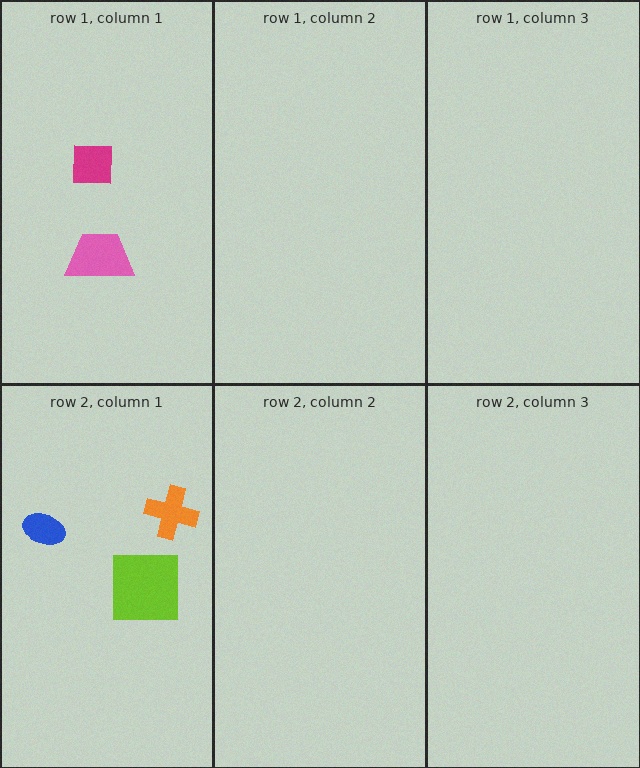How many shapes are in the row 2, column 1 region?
3.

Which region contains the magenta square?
The row 1, column 1 region.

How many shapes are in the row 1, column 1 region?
2.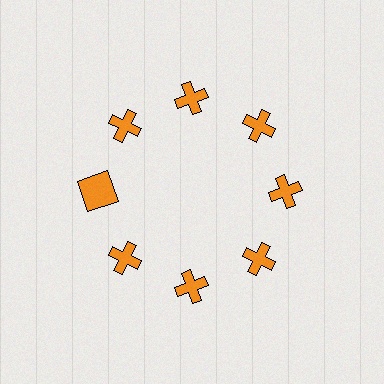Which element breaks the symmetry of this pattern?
The orange square at roughly the 9 o'clock position breaks the symmetry. All other shapes are orange crosses.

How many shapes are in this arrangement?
There are 8 shapes arranged in a ring pattern.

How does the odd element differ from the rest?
It has a different shape: square instead of cross.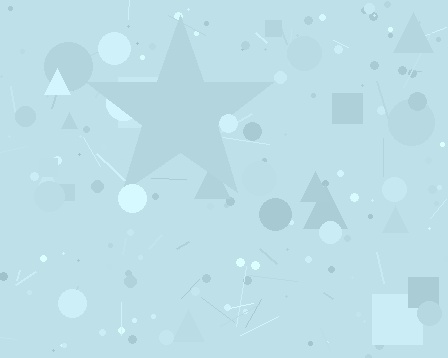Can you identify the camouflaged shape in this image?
The camouflaged shape is a star.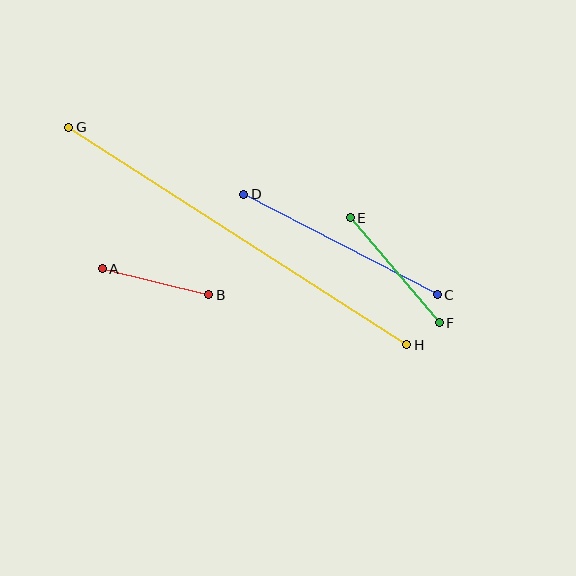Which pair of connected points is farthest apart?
Points G and H are farthest apart.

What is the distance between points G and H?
The distance is approximately 402 pixels.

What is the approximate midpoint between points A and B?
The midpoint is at approximately (155, 282) pixels.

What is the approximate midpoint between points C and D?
The midpoint is at approximately (340, 244) pixels.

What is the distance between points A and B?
The distance is approximately 110 pixels.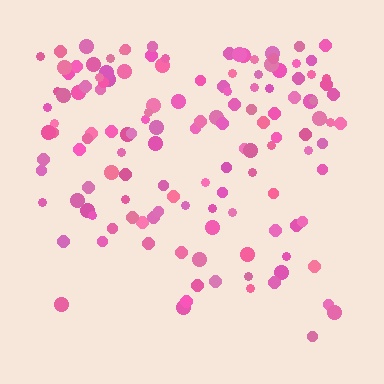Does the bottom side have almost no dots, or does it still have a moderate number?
Still a moderate number, just noticeably fewer than the top.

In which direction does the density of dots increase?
From bottom to top, with the top side densest.